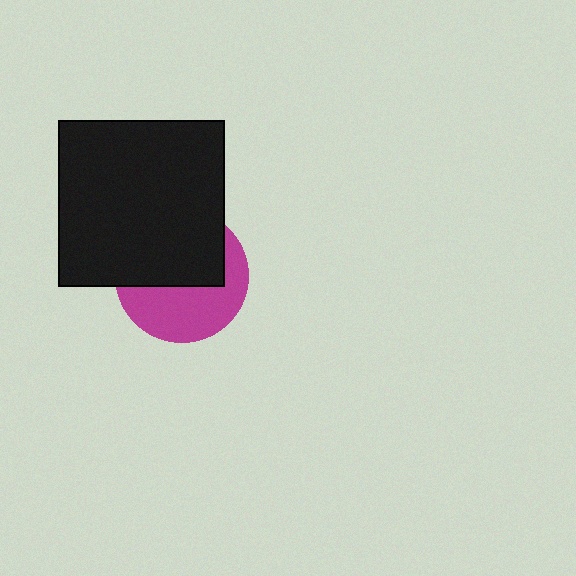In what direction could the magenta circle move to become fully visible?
The magenta circle could move down. That would shift it out from behind the black square entirely.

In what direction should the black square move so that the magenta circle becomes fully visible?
The black square should move up. That is the shortest direction to clear the overlap and leave the magenta circle fully visible.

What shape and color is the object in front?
The object in front is a black square.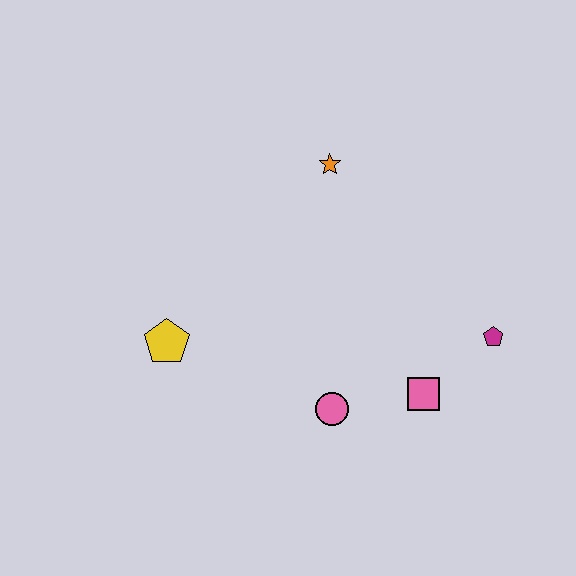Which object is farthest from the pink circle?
The orange star is farthest from the pink circle.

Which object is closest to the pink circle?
The pink square is closest to the pink circle.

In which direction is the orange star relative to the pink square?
The orange star is above the pink square.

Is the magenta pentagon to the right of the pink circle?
Yes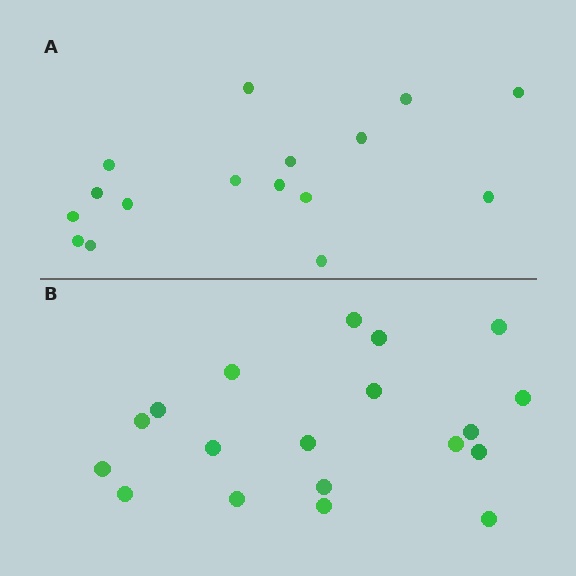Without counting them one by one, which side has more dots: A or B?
Region B (the bottom region) has more dots.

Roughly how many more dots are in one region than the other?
Region B has just a few more — roughly 2 or 3 more dots than region A.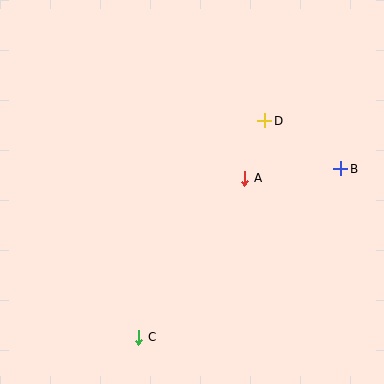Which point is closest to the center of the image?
Point A at (245, 178) is closest to the center.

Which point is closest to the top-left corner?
Point D is closest to the top-left corner.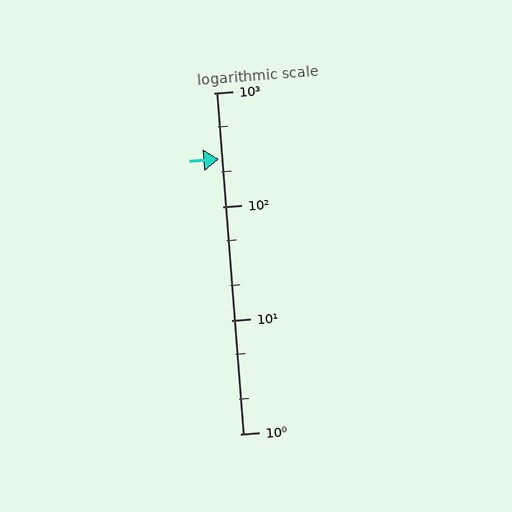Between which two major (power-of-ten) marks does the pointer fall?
The pointer is between 100 and 1000.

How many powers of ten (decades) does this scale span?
The scale spans 3 decades, from 1 to 1000.